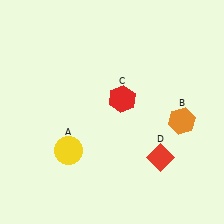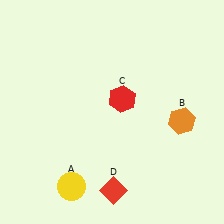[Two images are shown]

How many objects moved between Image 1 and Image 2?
2 objects moved between the two images.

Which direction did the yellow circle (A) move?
The yellow circle (A) moved down.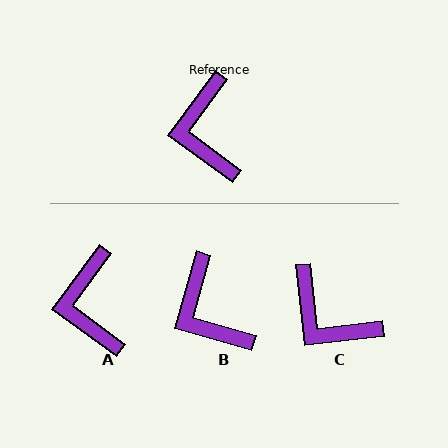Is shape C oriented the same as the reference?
No, it is off by about 43 degrees.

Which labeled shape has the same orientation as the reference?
A.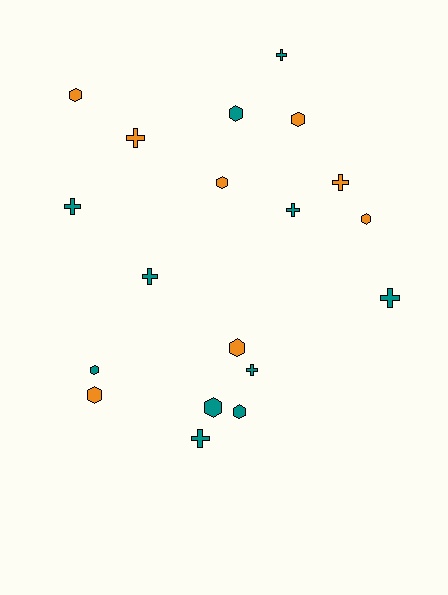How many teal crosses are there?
There are 7 teal crosses.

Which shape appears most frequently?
Hexagon, with 10 objects.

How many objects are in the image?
There are 19 objects.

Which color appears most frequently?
Teal, with 11 objects.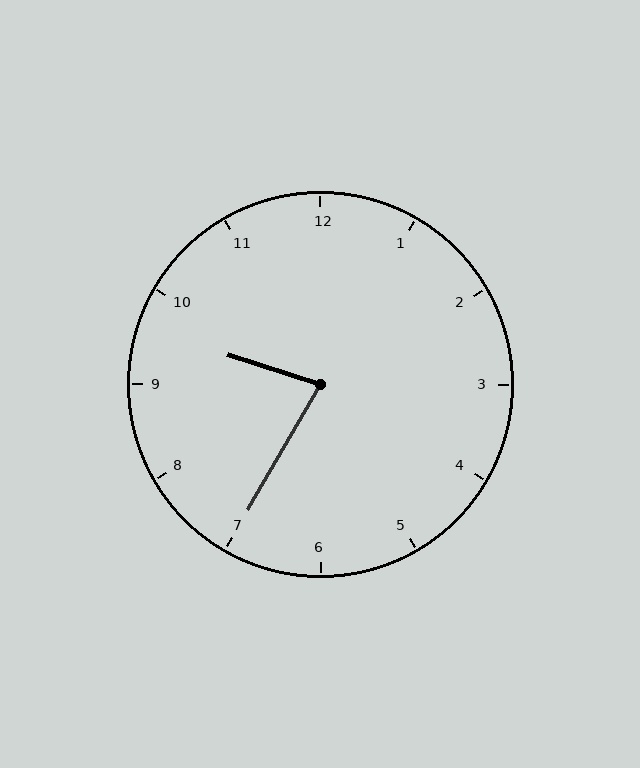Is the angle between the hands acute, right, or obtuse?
It is acute.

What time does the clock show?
9:35.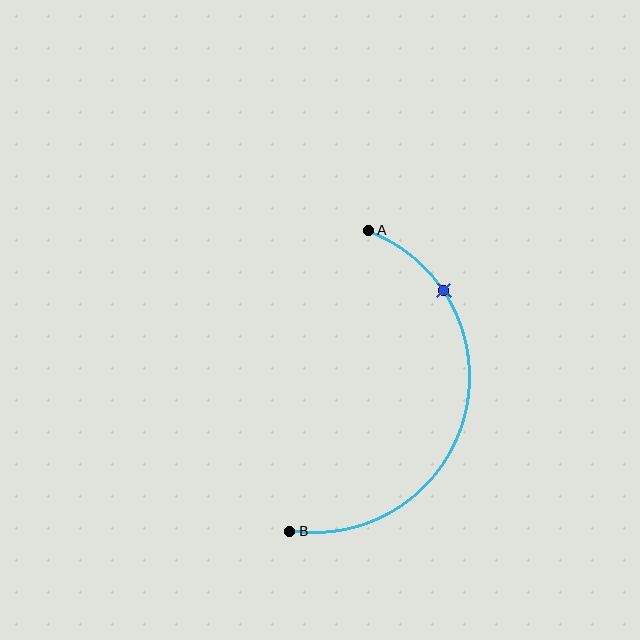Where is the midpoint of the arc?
The arc midpoint is the point on the curve farthest from the straight line joining A and B. It sits to the right of that line.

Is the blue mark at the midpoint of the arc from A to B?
No. The blue mark lies on the arc but is closer to endpoint A. The arc midpoint would be at the point on the curve equidistant along the arc from both A and B.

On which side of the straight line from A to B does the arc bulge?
The arc bulges to the right of the straight line connecting A and B.